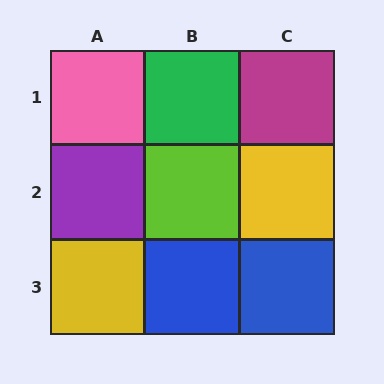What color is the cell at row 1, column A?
Pink.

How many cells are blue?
2 cells are blue.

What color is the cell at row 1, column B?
Green.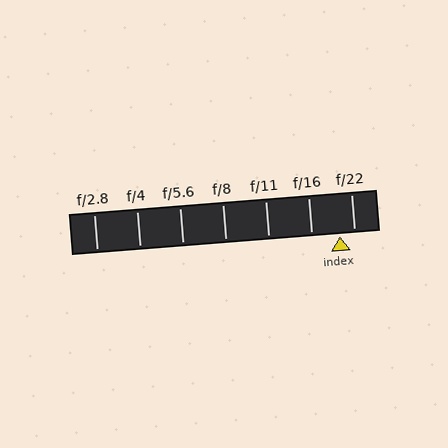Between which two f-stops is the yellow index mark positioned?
The index mark is between f/16 and f/22.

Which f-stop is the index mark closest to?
The index mark is closest to f/22.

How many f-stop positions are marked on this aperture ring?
There are 7 f-stop positions marked.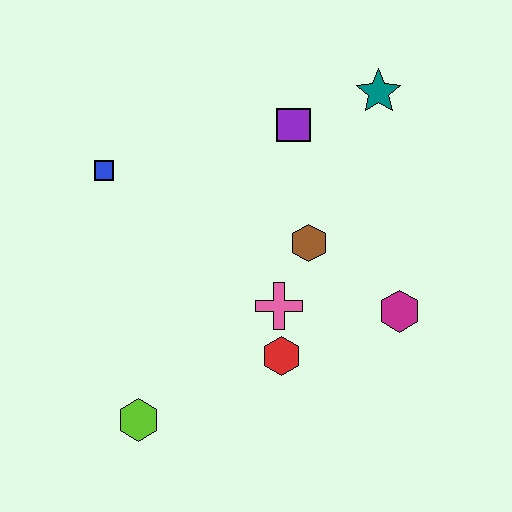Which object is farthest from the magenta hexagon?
The blue square is farthest from the magenta hexagon.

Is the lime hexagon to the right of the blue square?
Yes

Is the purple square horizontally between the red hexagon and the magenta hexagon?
Yes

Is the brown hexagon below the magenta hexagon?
No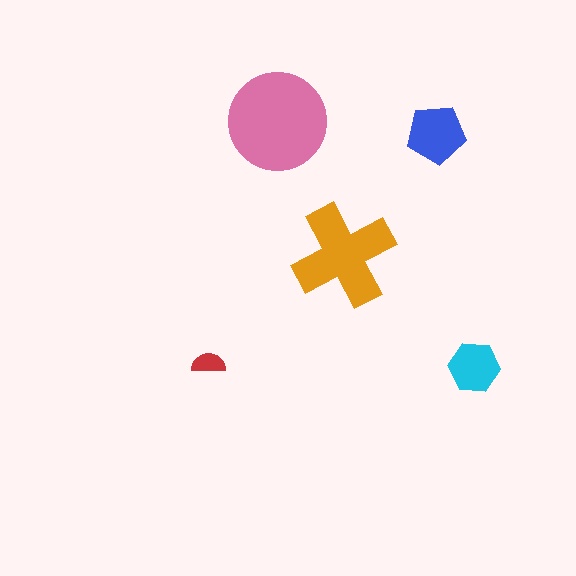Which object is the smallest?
The red semicircle.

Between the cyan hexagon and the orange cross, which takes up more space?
The orange cross.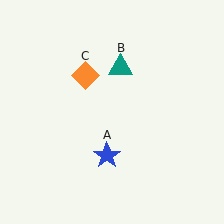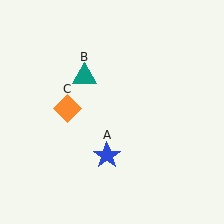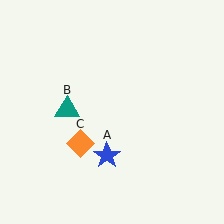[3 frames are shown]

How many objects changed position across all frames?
2 objects changed position: teal triangle (object B), orange diamond (object C).